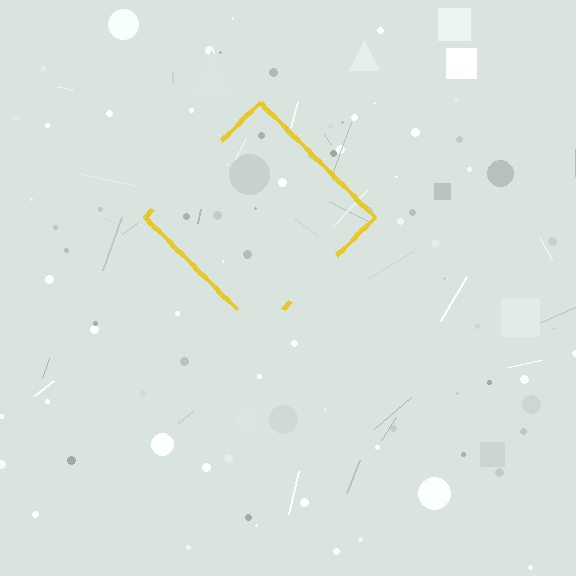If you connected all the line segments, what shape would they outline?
They would outline a diamond.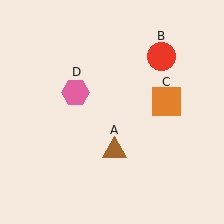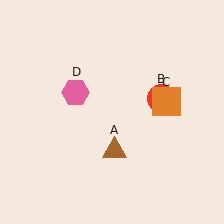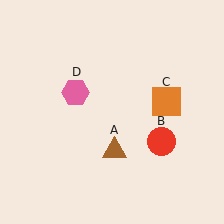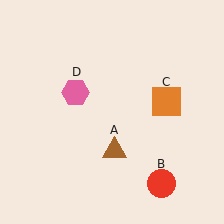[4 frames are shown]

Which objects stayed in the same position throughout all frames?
Brown triangle (object A) and orange square (object C) and pink hexagon (object D) remained stationary.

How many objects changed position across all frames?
1 object changed position: red circle (object B).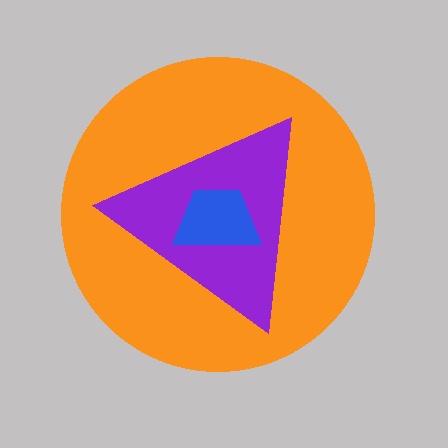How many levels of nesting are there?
3.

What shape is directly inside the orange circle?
The purple triangle.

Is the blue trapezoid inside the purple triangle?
Yes.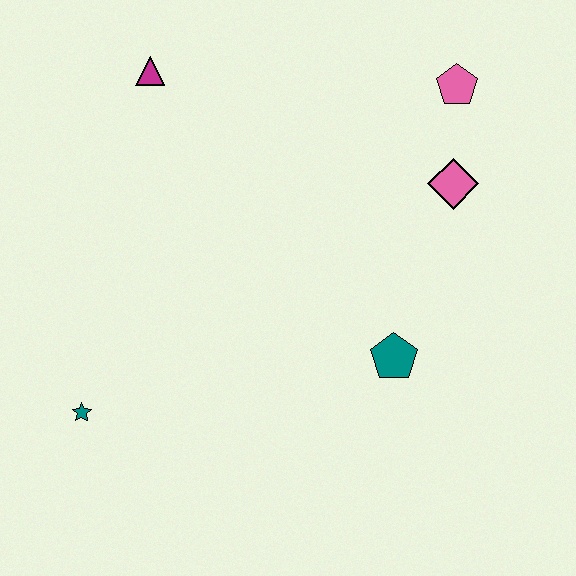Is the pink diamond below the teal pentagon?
No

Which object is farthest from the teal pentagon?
The magenta triangle is farthest from the teal pentagon.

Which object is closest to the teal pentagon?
The pink diamond is closest to the teal pentagon.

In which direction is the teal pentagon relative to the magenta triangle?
The teal pentagon is below the magenta triangle.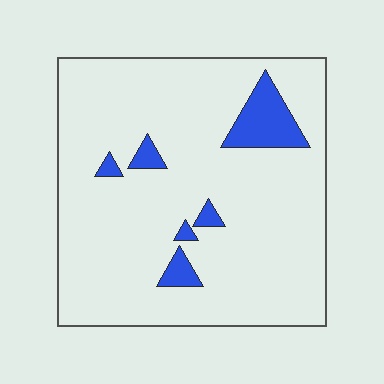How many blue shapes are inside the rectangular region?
6.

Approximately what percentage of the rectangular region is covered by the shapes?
Approximately 10%.